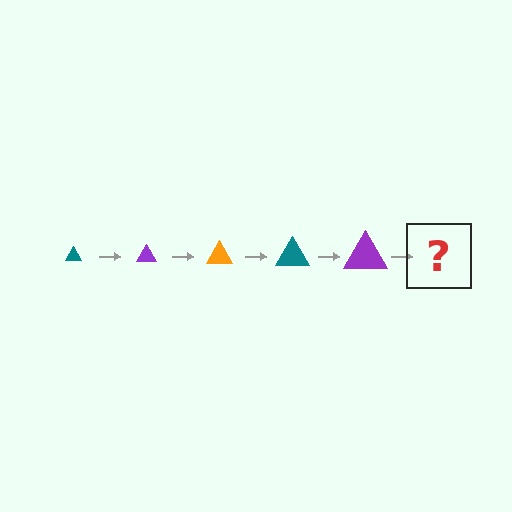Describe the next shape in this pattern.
It should be an orange triangle, larger than the previous one.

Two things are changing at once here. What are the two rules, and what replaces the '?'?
The two rules are that the triangle grows larger each step and the color cycles through teal, purple, and orange. The '?' should be an orange triangle, larger than the previous one.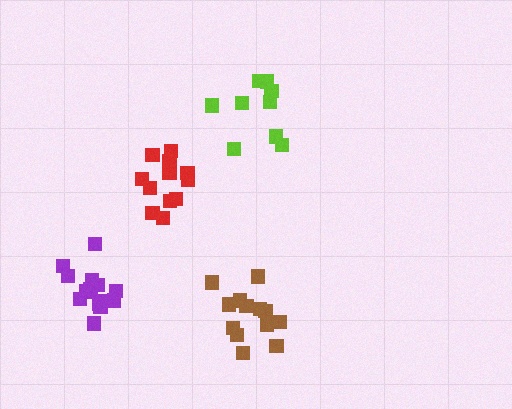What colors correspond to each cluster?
The clusters are colored: brown, lime, purple, red.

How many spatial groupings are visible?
There are 4 spatial groupings.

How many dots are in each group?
Group 1: 13 dots, Group 2: 9 dots, Group 3: 14 dots, Group 4: 12 dots (48 total).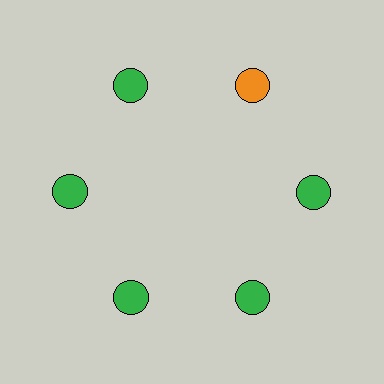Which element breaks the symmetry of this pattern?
The orange circle at roughly the 1 o'clock position breaks the symmetry. All other shapes are green circles.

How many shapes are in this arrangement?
There are 6 shapes arranged in a ring pattern.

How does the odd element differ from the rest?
It has a different color: orange instead of green.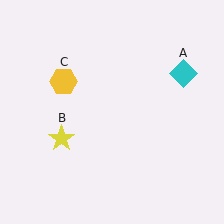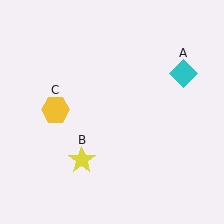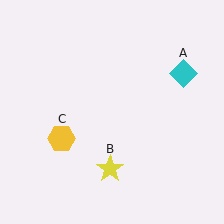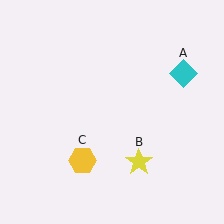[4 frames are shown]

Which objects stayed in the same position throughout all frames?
Cyan diamond (object A) remained stationary.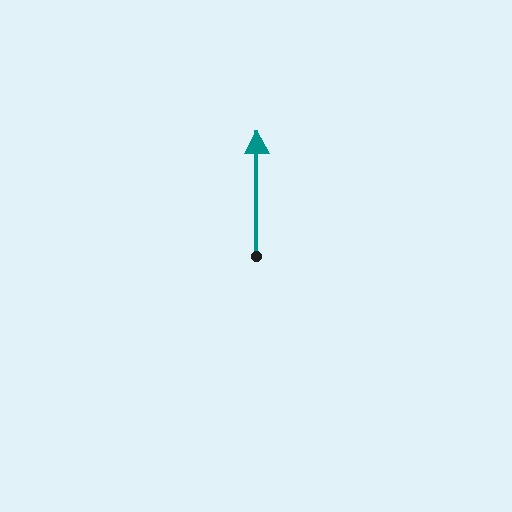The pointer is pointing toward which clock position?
Roughly 12 o'clock.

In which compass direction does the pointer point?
North.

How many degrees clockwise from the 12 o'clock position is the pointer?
Approximately 0 degrees.